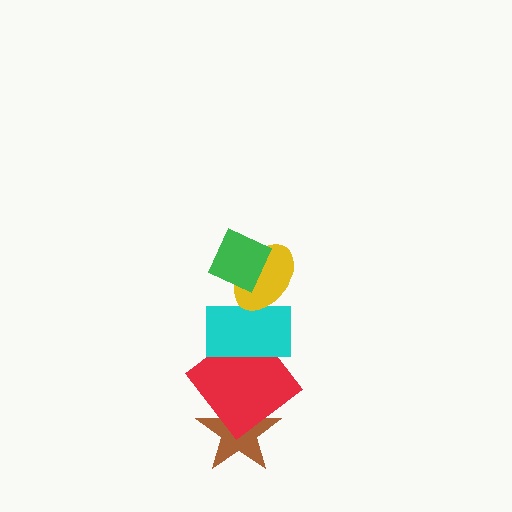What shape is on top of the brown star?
The red diamond is on top of the brown star.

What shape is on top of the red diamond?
The cyan rectangle is on top of the red diamond.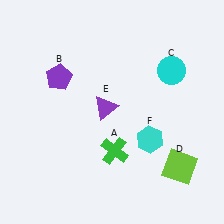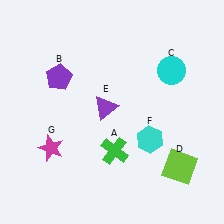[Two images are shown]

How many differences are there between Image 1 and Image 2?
There is 1 difference between the two images.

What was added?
A magenta star (G) was added in Image 2.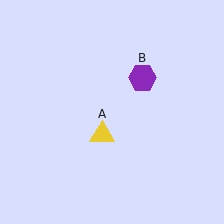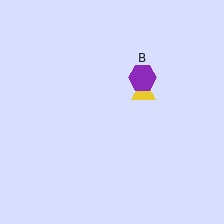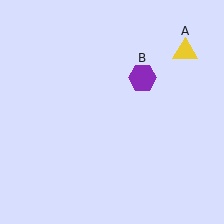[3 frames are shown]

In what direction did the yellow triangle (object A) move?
The yellow triangle (object A) moved up and to the right.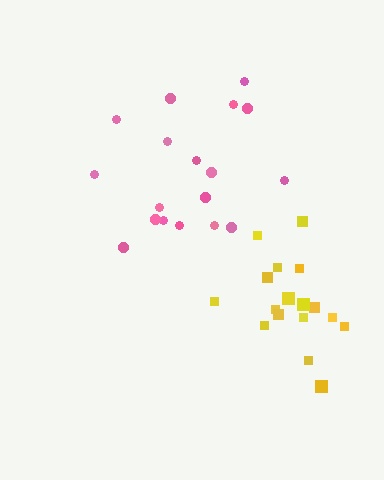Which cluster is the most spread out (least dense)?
Pink.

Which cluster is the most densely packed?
Yellow.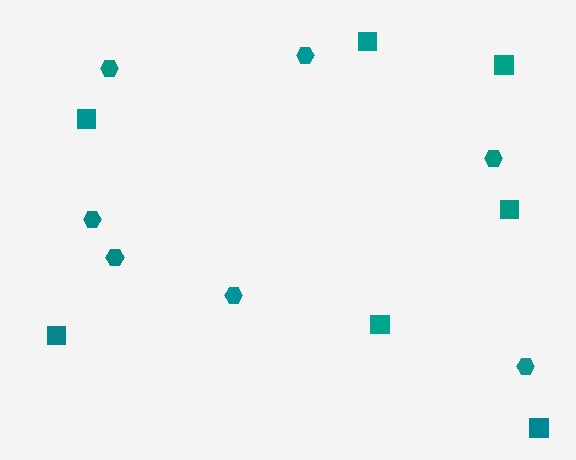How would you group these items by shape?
There are 2 groups: one group of hexagons (7) and one group of squares (7).